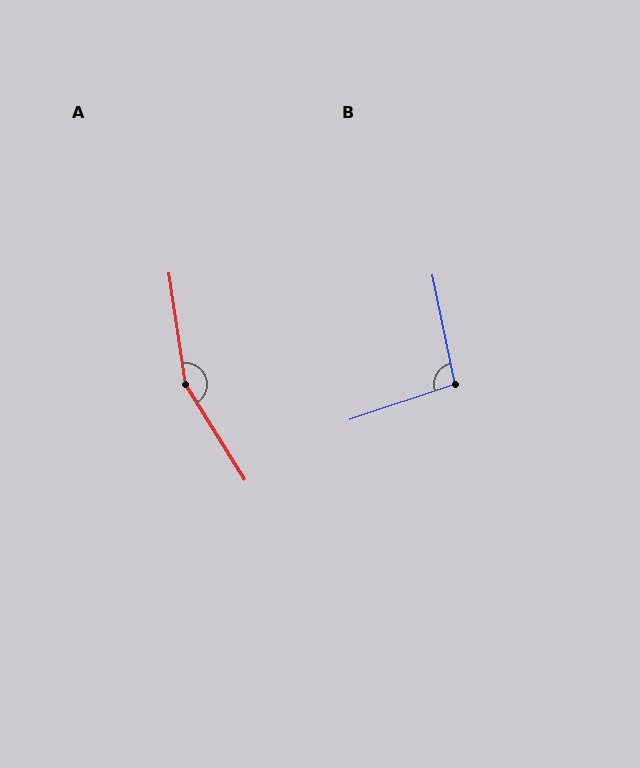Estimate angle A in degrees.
Approximately 156 degrees.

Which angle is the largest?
A, at approximately 156 degrees.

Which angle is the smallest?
B, at approximately 97 degrees.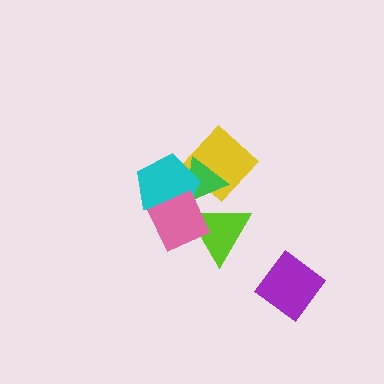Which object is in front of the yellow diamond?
The green triangle is in front of the yellow diamond.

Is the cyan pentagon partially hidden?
Yes, it is partially covered by another shape.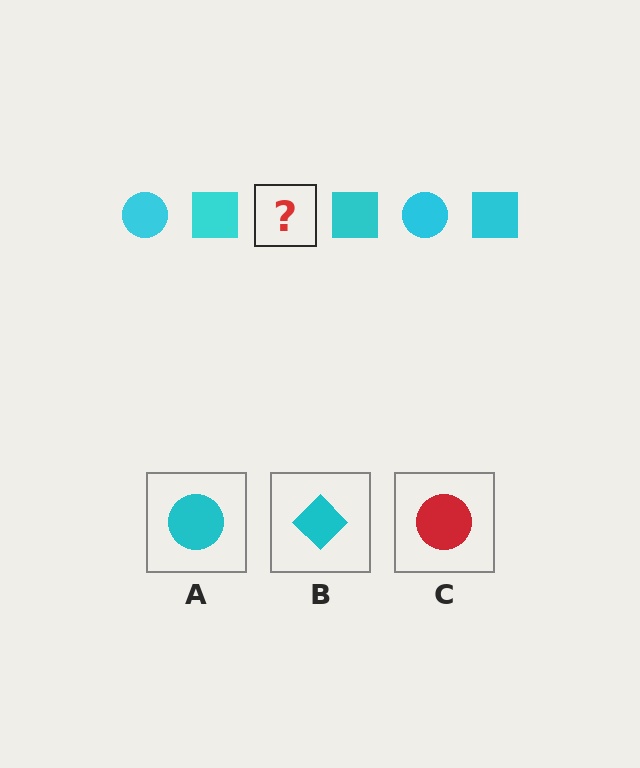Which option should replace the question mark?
Option A.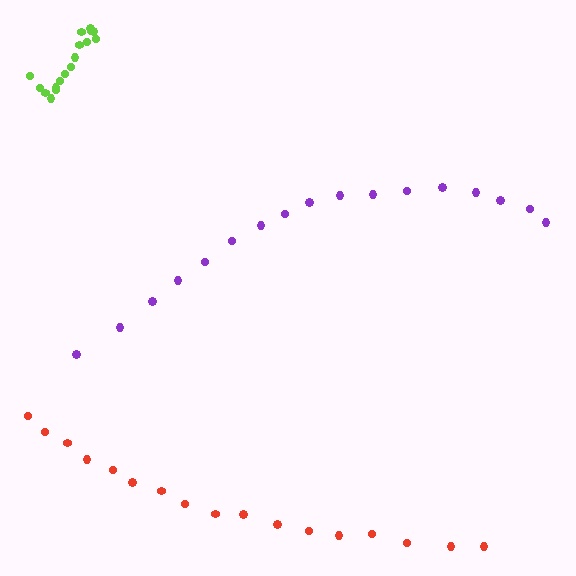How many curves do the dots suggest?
There are 3 distinct paths.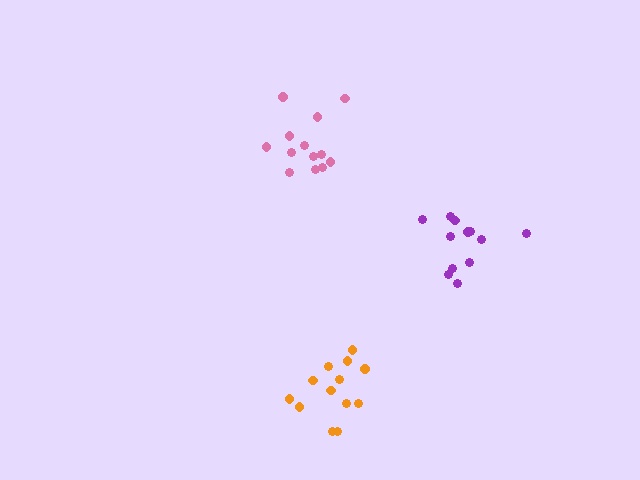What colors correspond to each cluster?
The clusters are colored: purple, pink, orange.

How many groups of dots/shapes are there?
There are 3 groups.